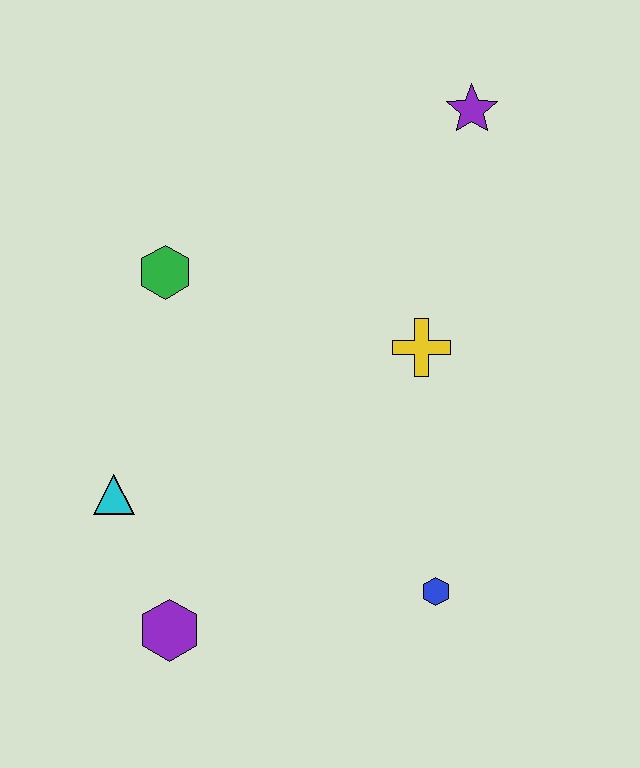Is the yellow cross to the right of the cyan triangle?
Yes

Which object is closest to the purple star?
The yellow cross is closest to the purple star.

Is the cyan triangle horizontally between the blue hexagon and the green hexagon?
No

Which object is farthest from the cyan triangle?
The purple star is farthest from the cyan triangle.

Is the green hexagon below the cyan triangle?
No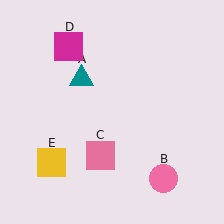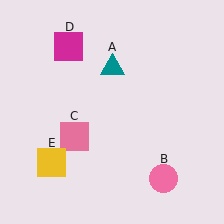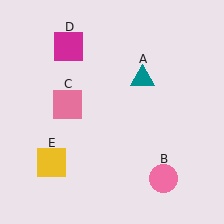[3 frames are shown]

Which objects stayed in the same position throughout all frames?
Pink circle (object B) and magenta square (object D) and yellow square (object E) remained stationary.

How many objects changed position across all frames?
2 objects changed position: teal triangle (object A), pink square (object C).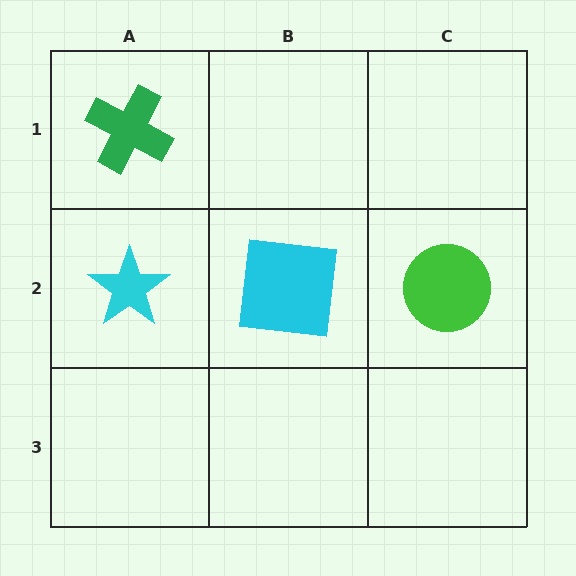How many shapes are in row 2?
3 shapes.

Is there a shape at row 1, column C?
No, that cell is empty.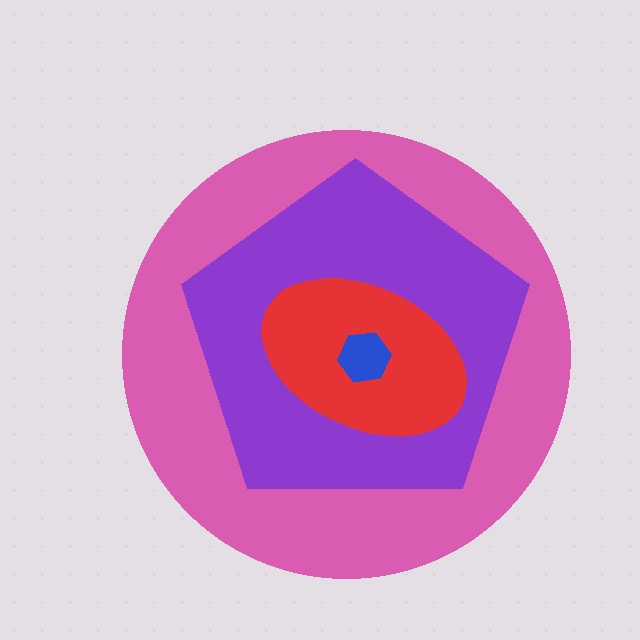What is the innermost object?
The blue hexagon.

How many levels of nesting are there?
4.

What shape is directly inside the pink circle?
The purple pentagon.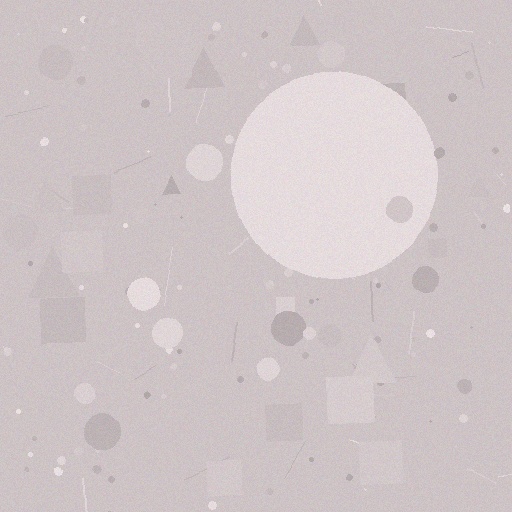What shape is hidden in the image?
A circle is hidden in the image.